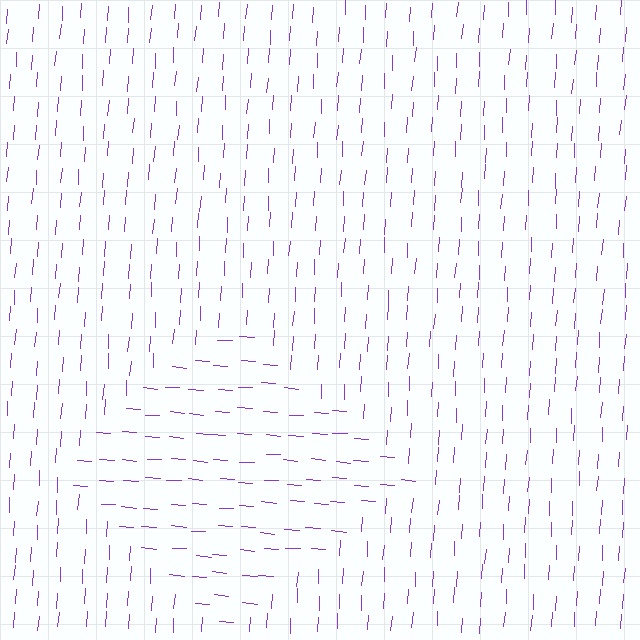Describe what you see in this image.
The image is filled with small purple line segments. A diamond region in the image has lines oriented differently from the surrounding lines, creating a visible texture boundary.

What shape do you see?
I see a diamond.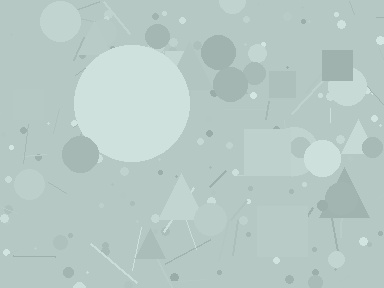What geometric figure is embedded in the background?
A circle is embedded in the background.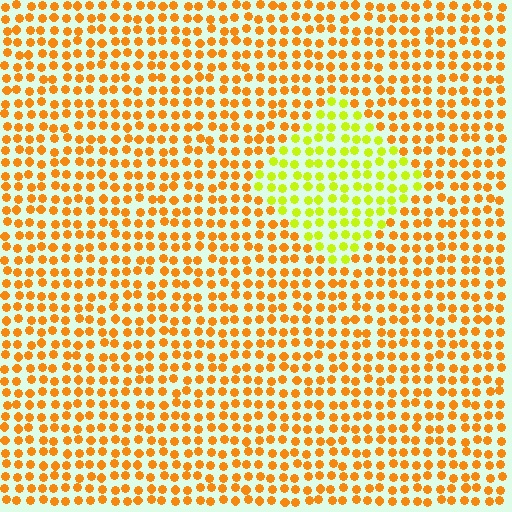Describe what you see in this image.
The image is filled with small orange elements in a uniform arrangement. A diamond-shaped region is visible where the elements are tinted to a slightly different hue, forming a subtle color boundary.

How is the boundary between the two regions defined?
The boundary is defined purely by a slight shift in hue (about 42 degrees). Spacing, size, and orientation are identical on both sides.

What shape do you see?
I see a diamond.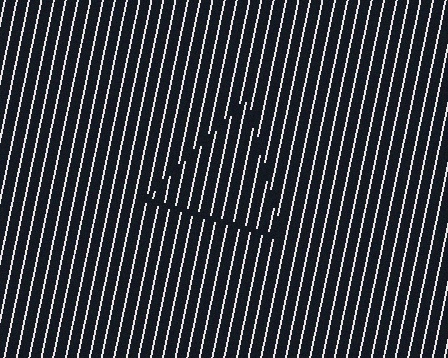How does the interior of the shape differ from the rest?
The interior of the shape contains the same grating, shifted by half a period — the contour is defined by the phase discontinuity where line-ends from the inner and outer gratings abut.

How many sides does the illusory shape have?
3 sides — the line-ends trace a triangle.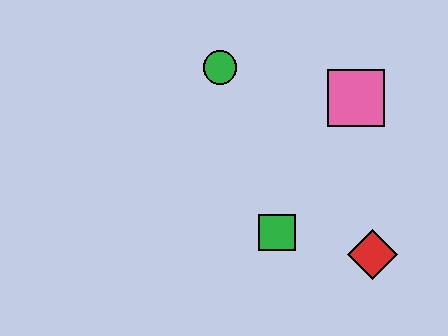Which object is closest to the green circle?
The pink square is closest to the green circle.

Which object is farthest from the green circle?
The red diamond is farthest from the green circle.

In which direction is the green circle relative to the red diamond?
The green circle is above the red diamond.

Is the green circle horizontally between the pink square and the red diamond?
No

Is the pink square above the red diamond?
Yes